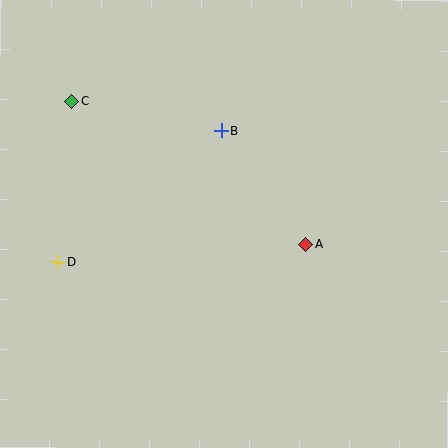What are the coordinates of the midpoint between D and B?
The midpoint between D and B is at (140, 196).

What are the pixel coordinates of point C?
Point C is at (72, 101).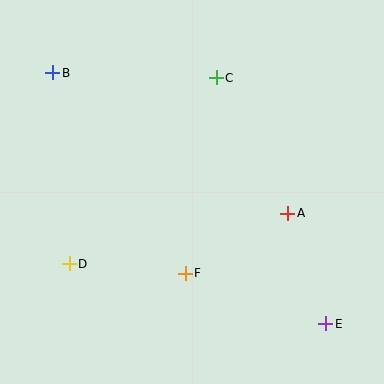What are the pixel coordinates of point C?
Point C is at (216, 78).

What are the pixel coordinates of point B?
Point B is at (53, 73).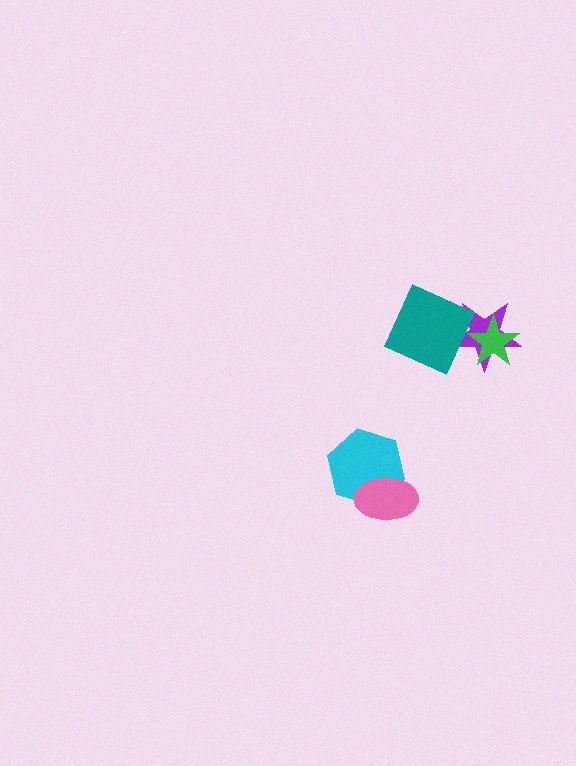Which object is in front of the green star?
The teal diamond is in front of the green star.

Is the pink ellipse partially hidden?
No, no other shape covers it.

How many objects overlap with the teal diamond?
2 objects overlap with the teal diamond.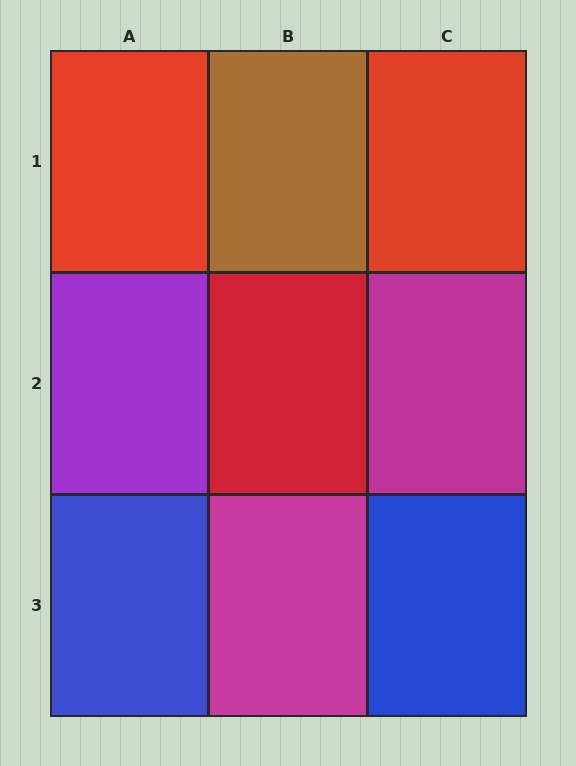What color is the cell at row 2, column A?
Purple.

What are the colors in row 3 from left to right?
Blue, magenta, blue.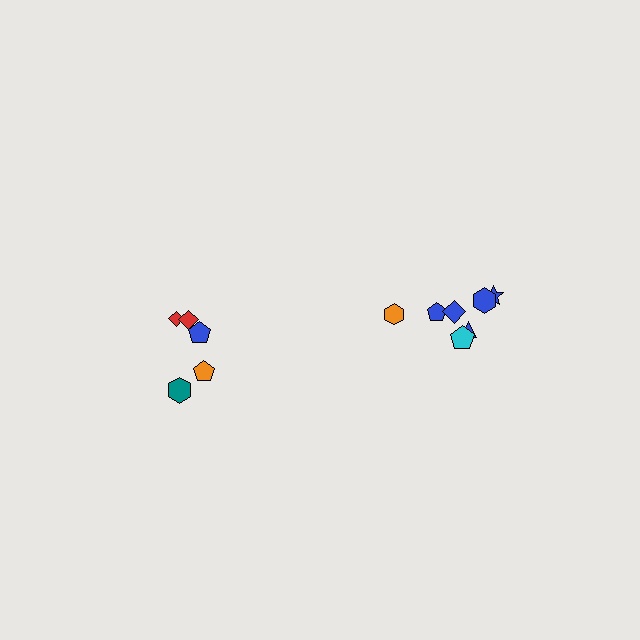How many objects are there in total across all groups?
There are 12 objects.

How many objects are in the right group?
There are 7 objects.